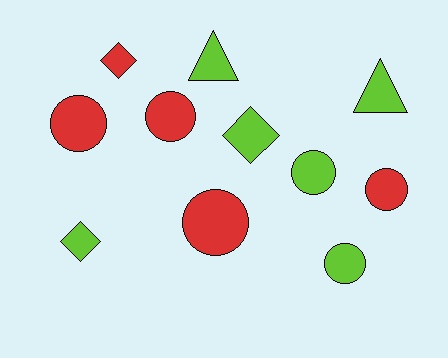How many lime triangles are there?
There are 2 lime triangles.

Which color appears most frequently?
Lime, with 6 objects.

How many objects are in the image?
There are 11 objects.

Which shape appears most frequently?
Circle, with 6 objects.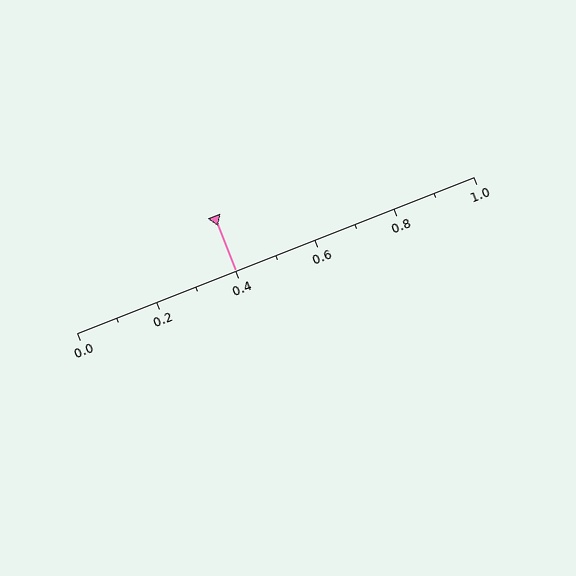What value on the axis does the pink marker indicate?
The marker indicates approximately 0.4.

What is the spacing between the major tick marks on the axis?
The major ticks are spaced 0.2 apart.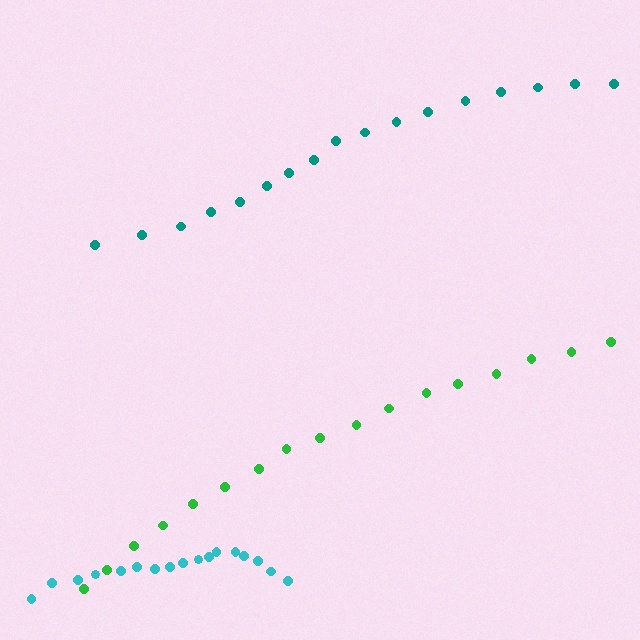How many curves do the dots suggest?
There are 3 distinct paths.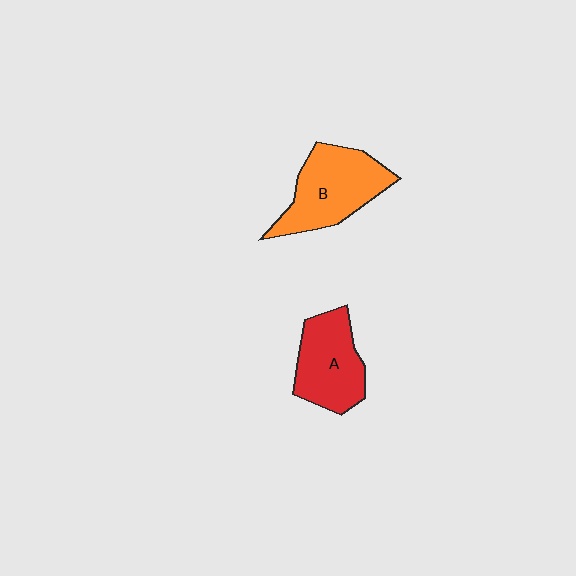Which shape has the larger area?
Shape B (orange).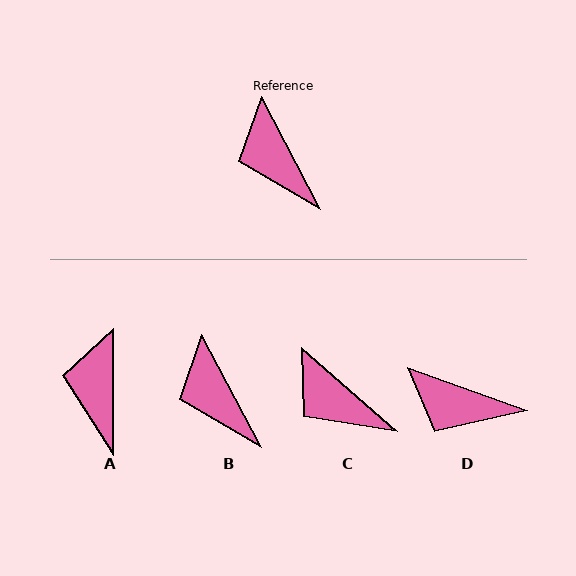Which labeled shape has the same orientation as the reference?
B.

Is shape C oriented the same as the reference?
No, it is off by about 21 degrees.